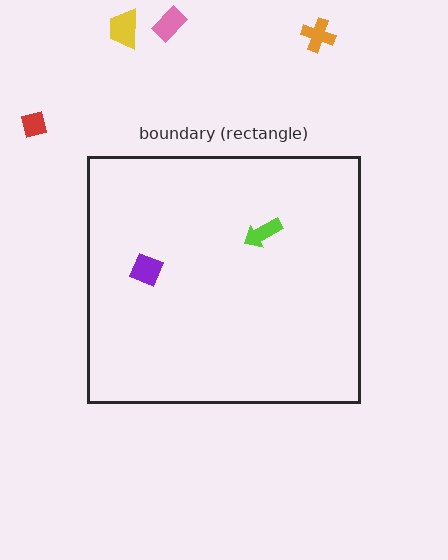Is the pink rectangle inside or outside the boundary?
Outside.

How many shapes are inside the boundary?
2 inside, 4 outside.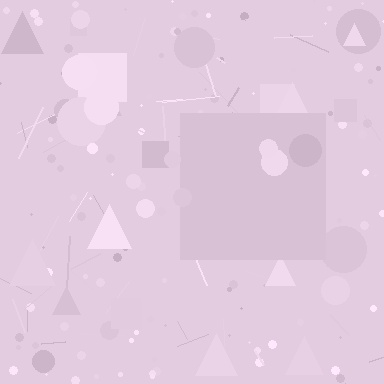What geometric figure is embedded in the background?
A square is embedded in the background.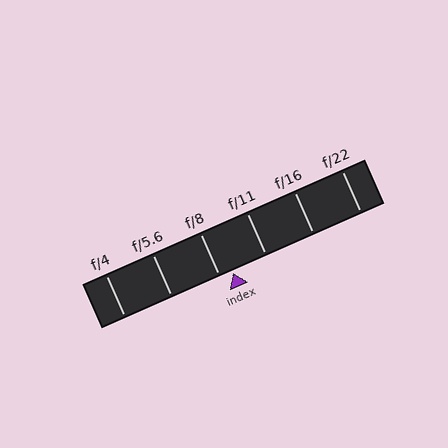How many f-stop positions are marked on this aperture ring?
There are 6 f-stop positions marked.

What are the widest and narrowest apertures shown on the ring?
The widest aperture shown is f/4 and the narrowest is f/22.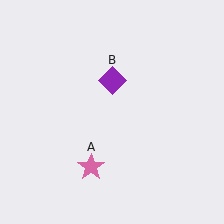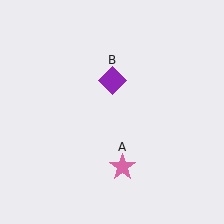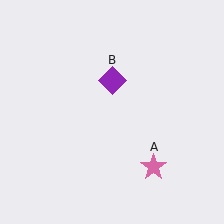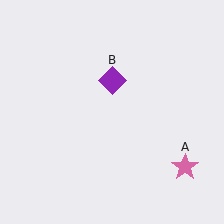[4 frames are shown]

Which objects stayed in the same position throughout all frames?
Purple diamond (object B) remained stationary.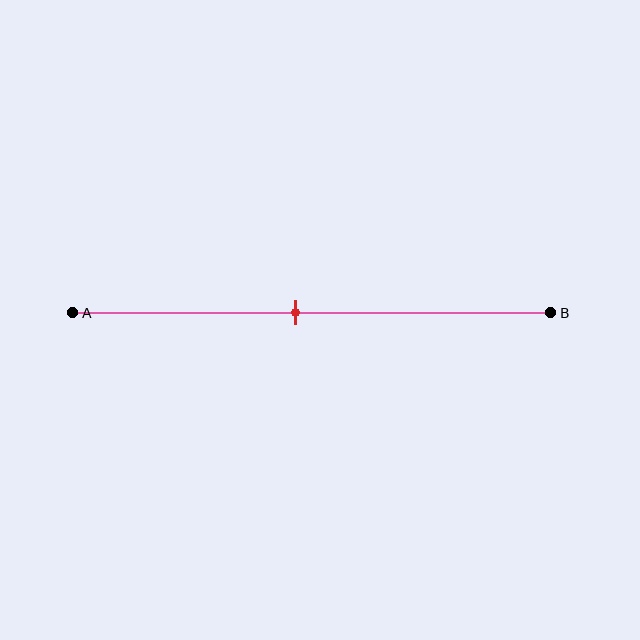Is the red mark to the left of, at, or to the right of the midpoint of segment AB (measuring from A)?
The red mark is to the left of the midpoint of segment AB.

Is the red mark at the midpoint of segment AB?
No, the mark is at about 45% from A, not at the 50% midpoint.